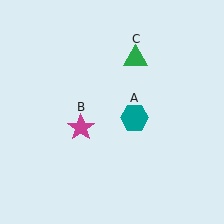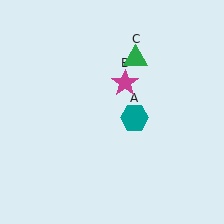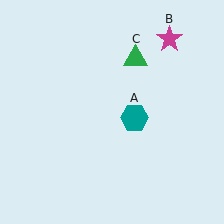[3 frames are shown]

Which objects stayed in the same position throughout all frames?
Teal hexagon (object A) and green triangle (object C) remained stationary.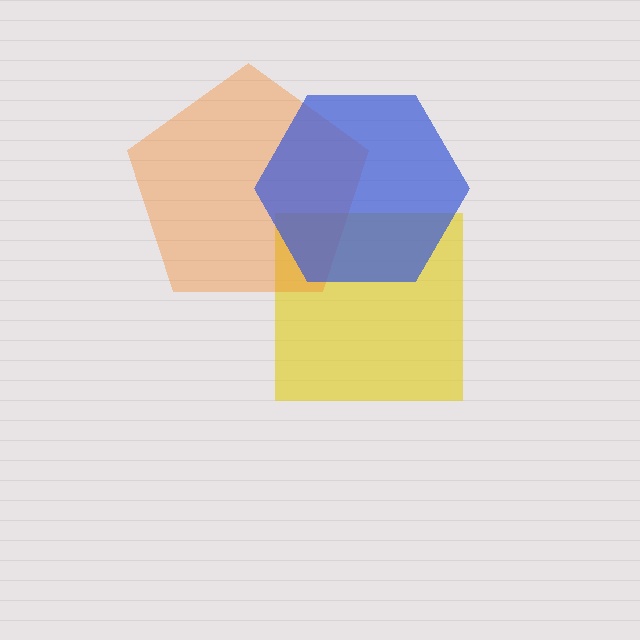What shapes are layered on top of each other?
The layered shapes are: a yellow square, an orange pentagon, a blue hexagon.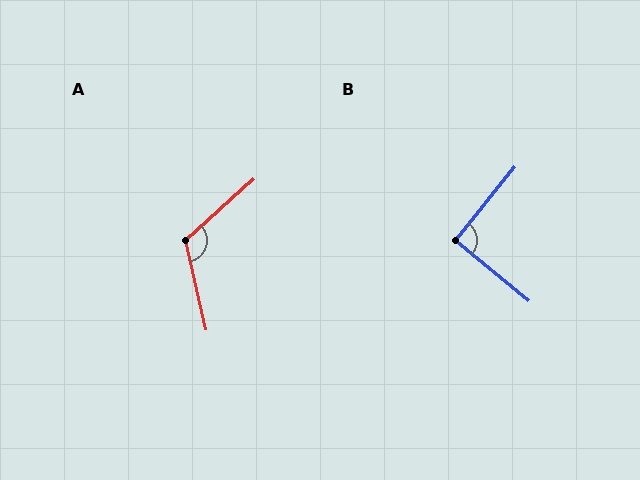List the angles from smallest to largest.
B (91°), A (119°).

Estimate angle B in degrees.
Approximately 91 degrees.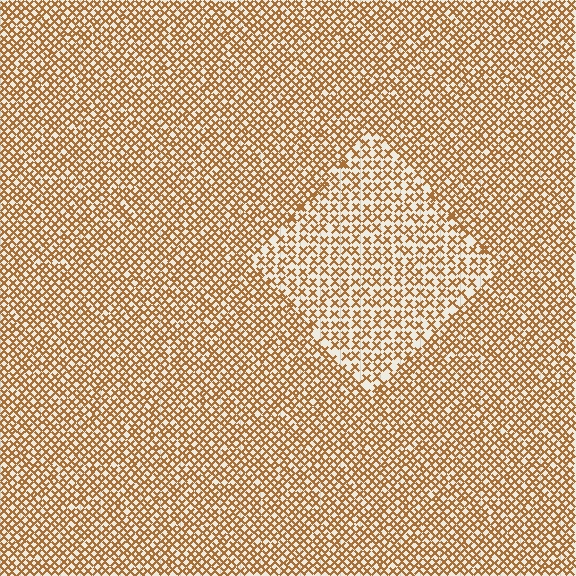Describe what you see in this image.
The image contains small brown elements arranged at two different densities. A diamond-shaped region is visible where the elements are less densely packed than the surrounding area.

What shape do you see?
I see a diamond.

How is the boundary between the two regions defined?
The boundary is defined by a change in element density (approximately 1.6x ratio). All elements are the same color, size, and shape.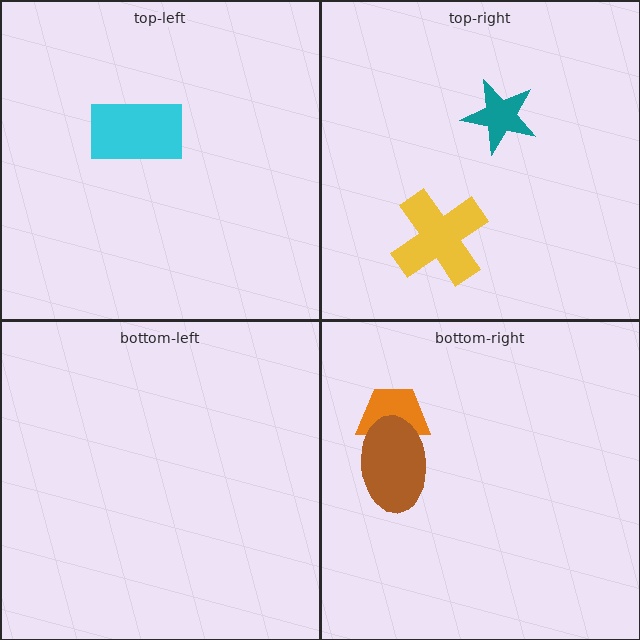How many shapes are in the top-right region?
2.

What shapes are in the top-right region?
The teal star, the yellow cross.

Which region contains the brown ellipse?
The bottom-right region.